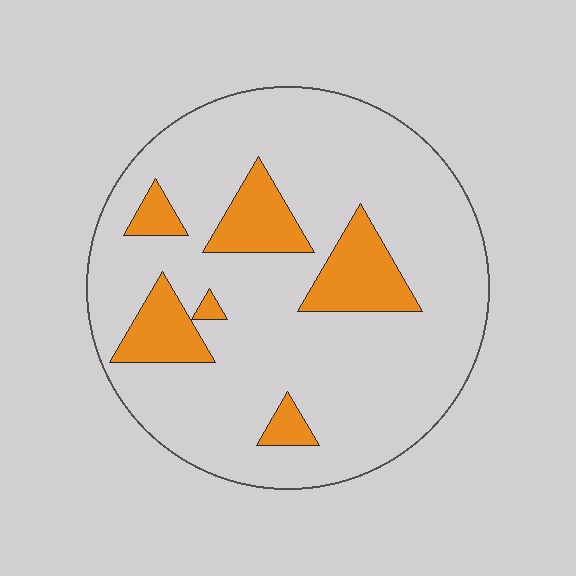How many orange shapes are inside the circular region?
6.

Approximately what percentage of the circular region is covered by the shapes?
Approximately 15%.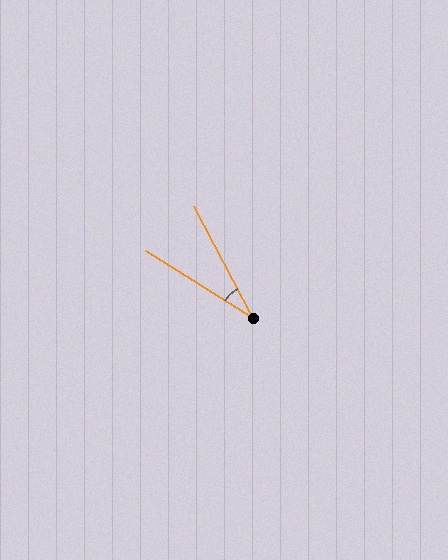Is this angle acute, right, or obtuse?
It is acute.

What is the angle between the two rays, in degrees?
Approximately 30 degrees.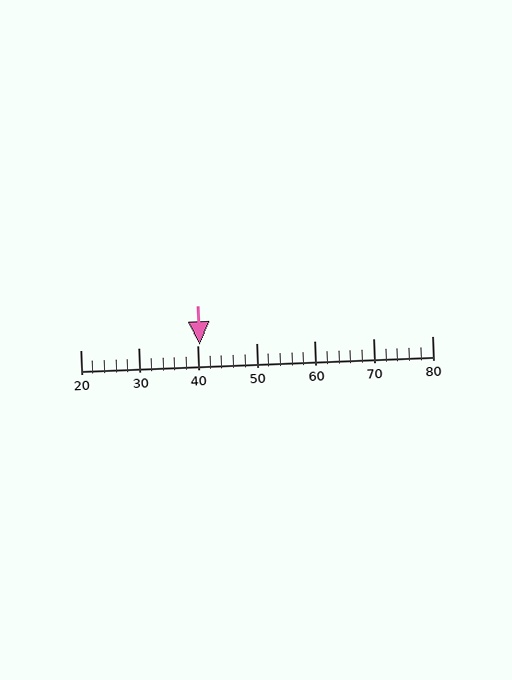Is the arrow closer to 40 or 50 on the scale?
The arrow is closer to 40.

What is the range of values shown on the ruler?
The ruler shows values from 20 to 80.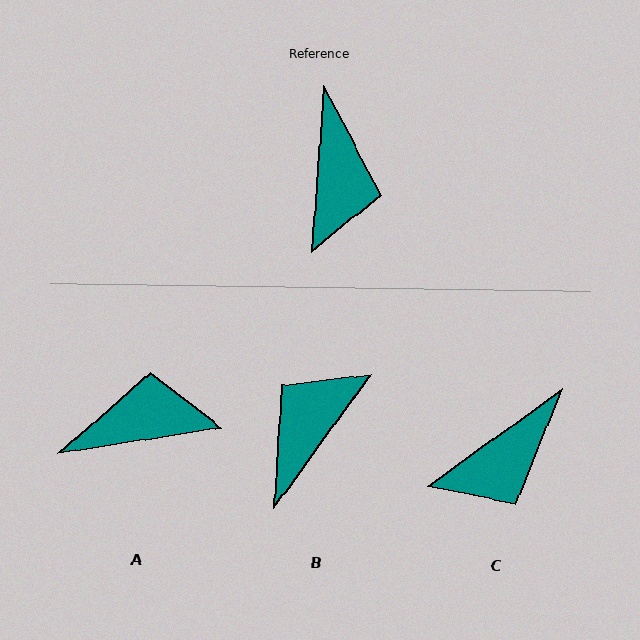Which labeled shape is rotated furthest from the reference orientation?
B, about 148 degrees away.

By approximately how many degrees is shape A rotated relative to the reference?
Approximately 103 degrees counter-clockwise.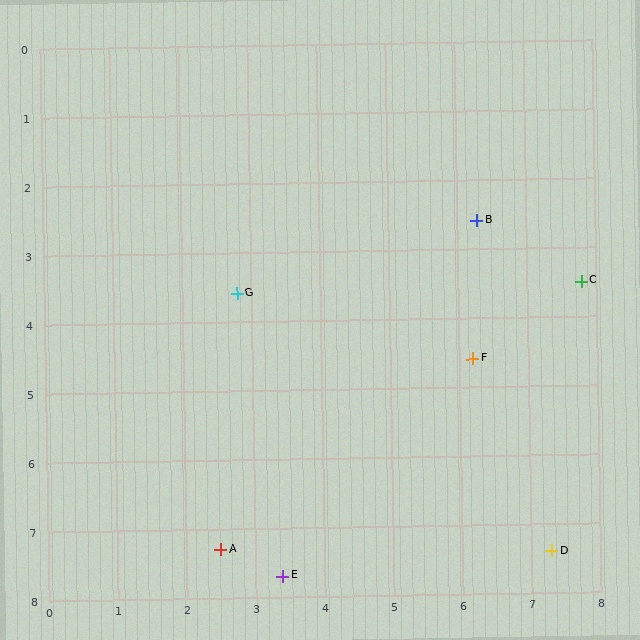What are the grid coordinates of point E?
Point E is at approximately (3.4, 7.7).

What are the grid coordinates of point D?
Point D is at approximately (7.3, 7.4).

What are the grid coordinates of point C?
Point C is at approximately (7.8, 3.5).